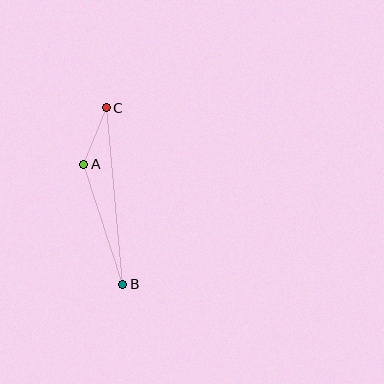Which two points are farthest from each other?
Points B and C are farthest from each other.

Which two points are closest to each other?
Points A and C are closest to each other.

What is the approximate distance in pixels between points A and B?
The distance between A and B is approximately 126 pixels.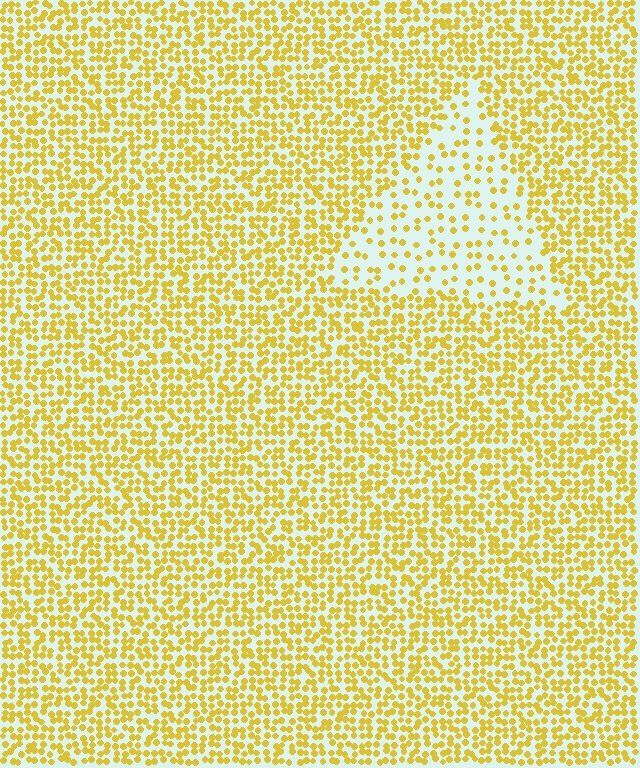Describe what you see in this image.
The image contains small yellow elements arranged at two different densities. A triangle-shaped region is visible where the elements are less densely packed than the surrounding area.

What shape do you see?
I see a triangle.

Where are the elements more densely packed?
The elements are more densely packed outside the triangle boundary.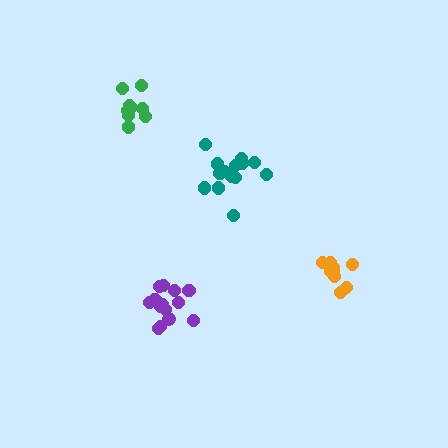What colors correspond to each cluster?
The clusters are colored: teal, green, purple, orange.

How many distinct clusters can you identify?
There are 4 distinct clusters.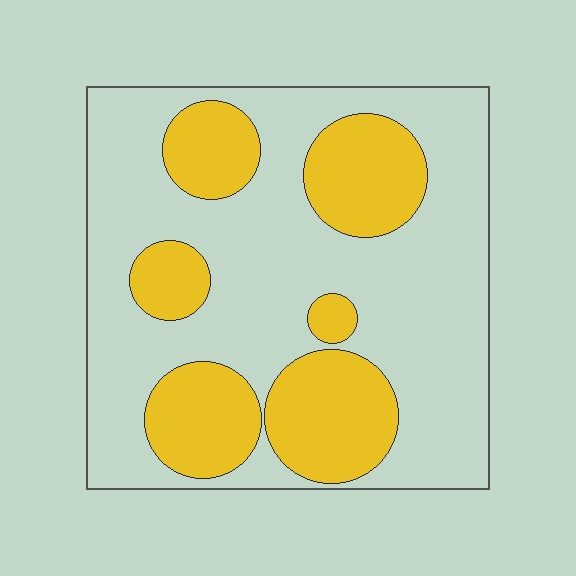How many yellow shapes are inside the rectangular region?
6.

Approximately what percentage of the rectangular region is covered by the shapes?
Approximately 30%.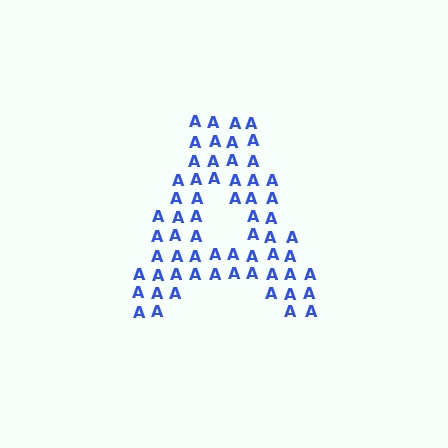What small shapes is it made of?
It is made of small letter A's.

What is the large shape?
The large shape is the letter A.